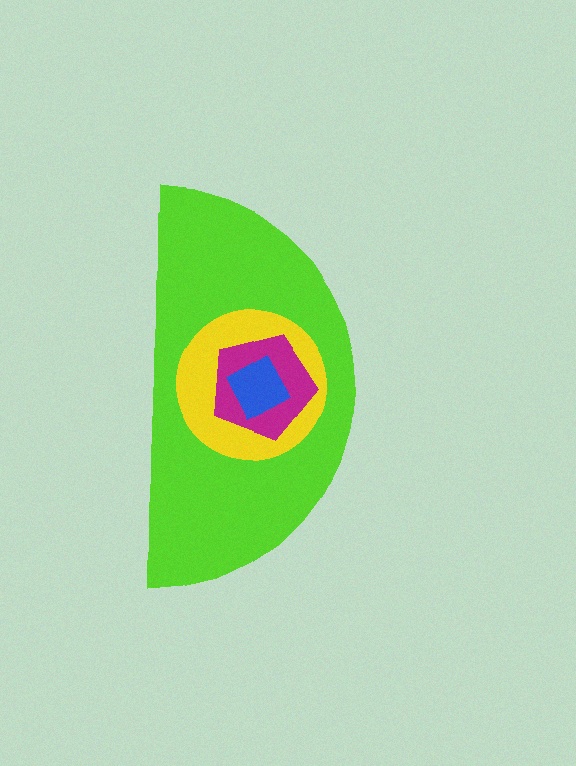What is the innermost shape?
The blue diamond.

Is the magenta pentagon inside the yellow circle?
Yes.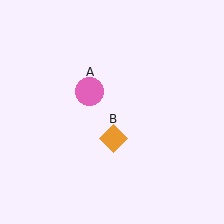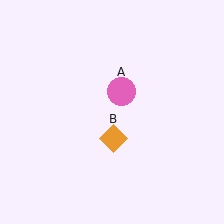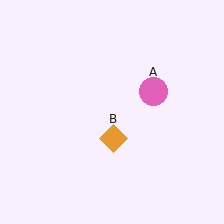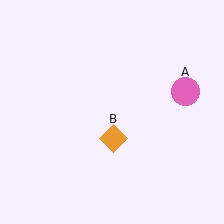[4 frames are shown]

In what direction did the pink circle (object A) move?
The pink circle (object A) moved right.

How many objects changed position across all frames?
1 object changed position: pink circle (object A).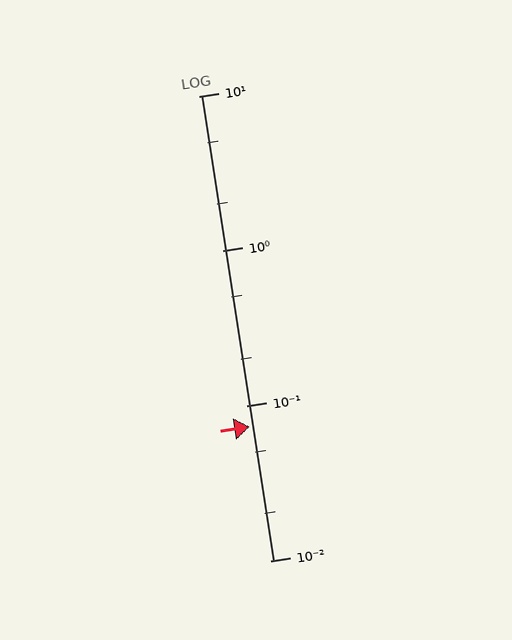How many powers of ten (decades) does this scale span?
The scale spans 3 decades, from 0.01 to 10.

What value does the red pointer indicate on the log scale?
The pointer indicates approximately 0.073.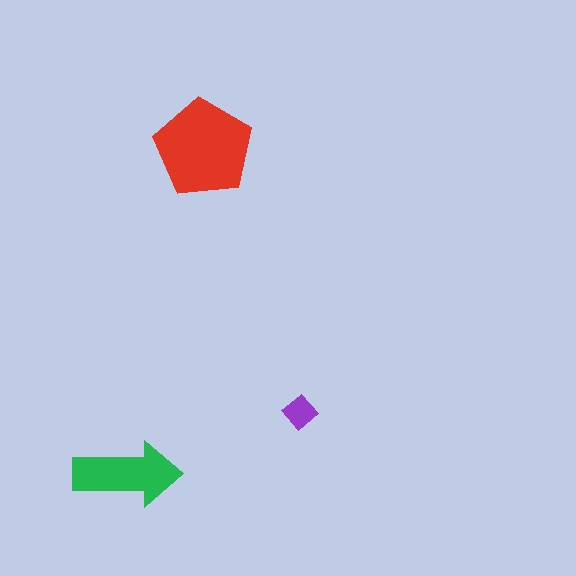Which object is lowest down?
The green arrow is bottommost.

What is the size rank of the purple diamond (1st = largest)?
3rd.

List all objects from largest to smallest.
The red pentagon, the green arrow, the purple diamond.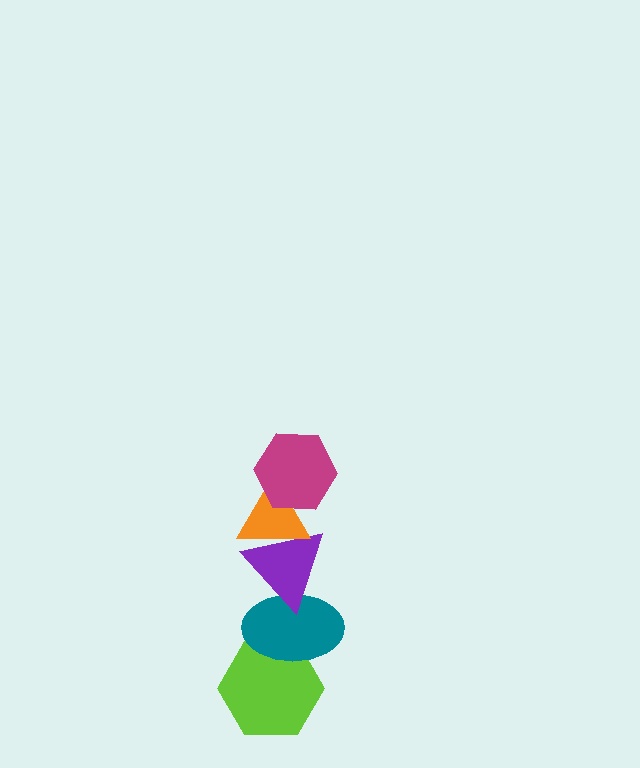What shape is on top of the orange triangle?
The magenta hexagon is on top of the orange triangle.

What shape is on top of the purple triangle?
The orange triangle is on top of the purple triangle.